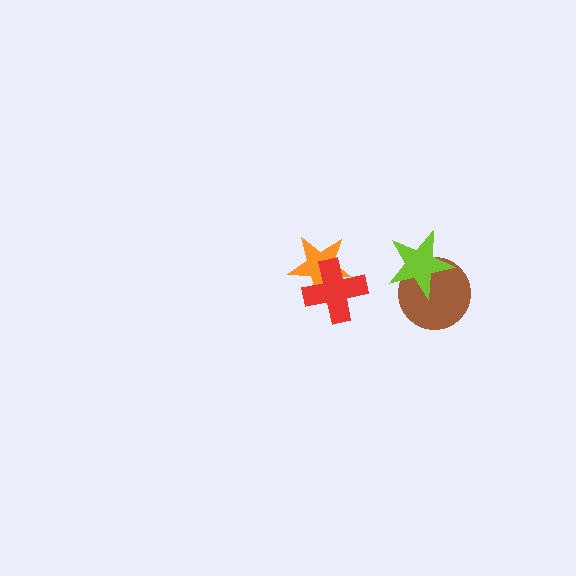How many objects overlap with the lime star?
1 object overlaps with the lime star.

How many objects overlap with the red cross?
1 object overlaps with the red cross.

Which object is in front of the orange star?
The red cross is in front of the orange star.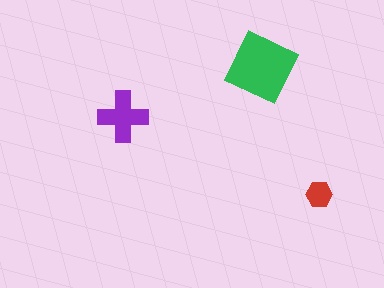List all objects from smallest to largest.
The red hexagon, the purple cross, the green diamond.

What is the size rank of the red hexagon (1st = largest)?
3rd.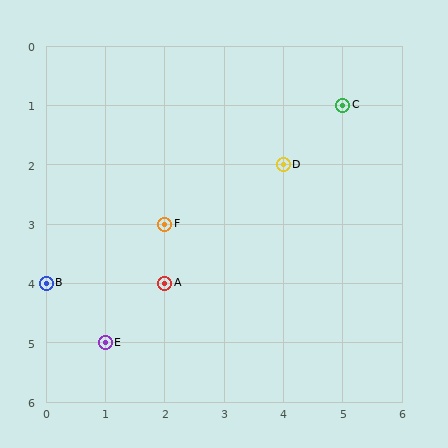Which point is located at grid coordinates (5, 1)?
Point C is at (5, 1).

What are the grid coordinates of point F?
Point F is at grid coordinates (2, 3).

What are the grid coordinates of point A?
Point A is at grid coordinates (2, 4).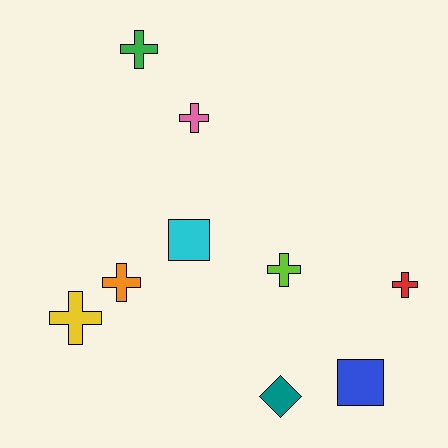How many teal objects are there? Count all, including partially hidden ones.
There is 1 teal object.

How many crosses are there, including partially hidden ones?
There are 6 crosses.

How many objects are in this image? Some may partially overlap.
There are 9 objects.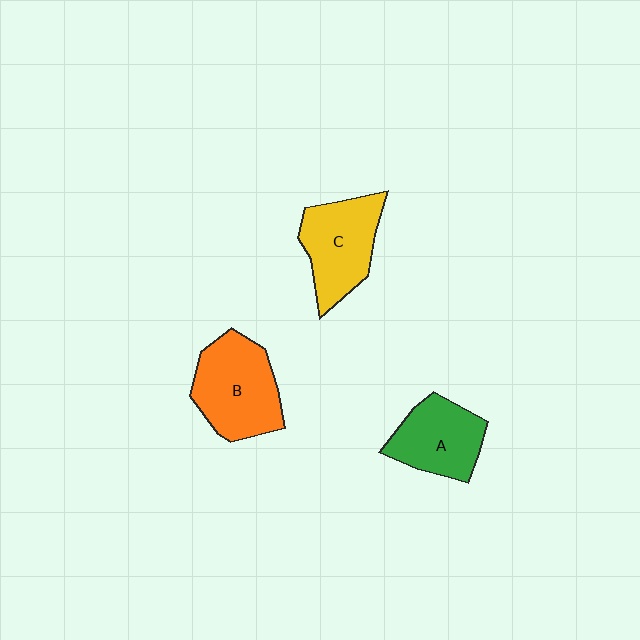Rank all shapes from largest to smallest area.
From largest to smallest: B (orange), C (yellow), A (green).